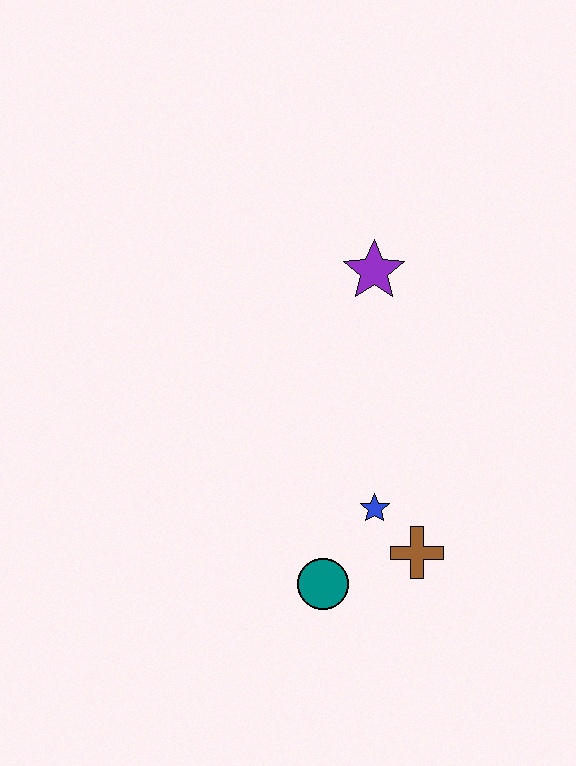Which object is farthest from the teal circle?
The purple star is farthest from the teal circle.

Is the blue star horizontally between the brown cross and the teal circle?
Yes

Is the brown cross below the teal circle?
No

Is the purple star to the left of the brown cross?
Yes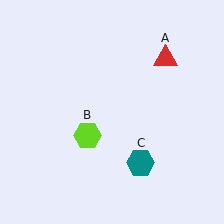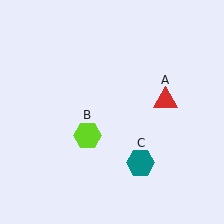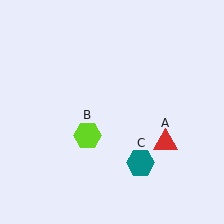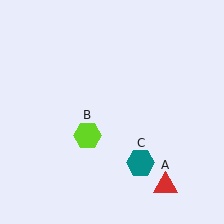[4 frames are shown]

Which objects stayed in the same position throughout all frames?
Lime hexagon (object B) and teal hexagon (object C) remained stationary.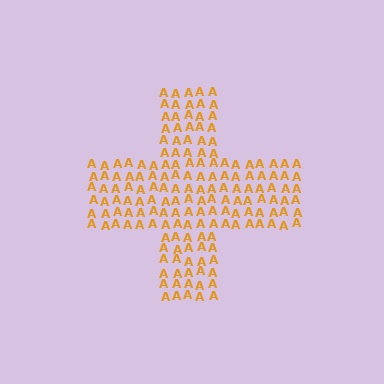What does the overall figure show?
The overall figure shows a cross.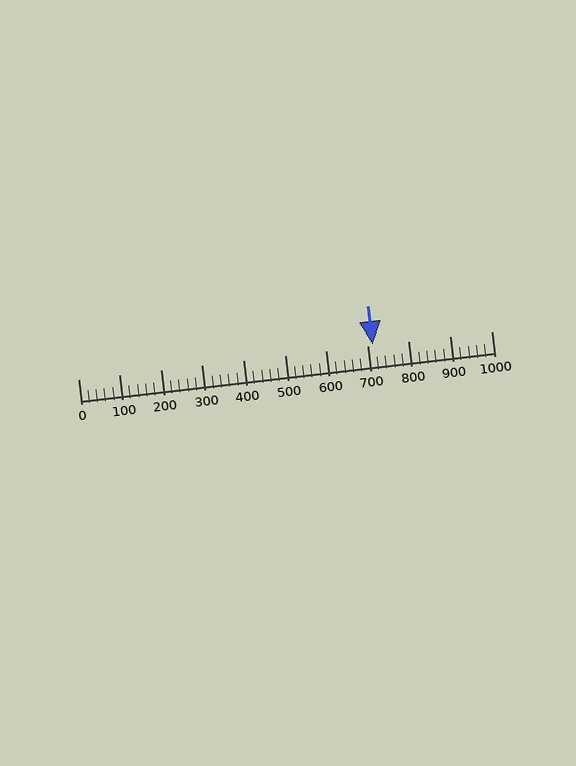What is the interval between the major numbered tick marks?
The major tick marks are spaced 100 units apart.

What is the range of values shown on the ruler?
The ruler shows values from 0 to 1000.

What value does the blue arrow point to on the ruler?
The blue arrow points to approximately 712.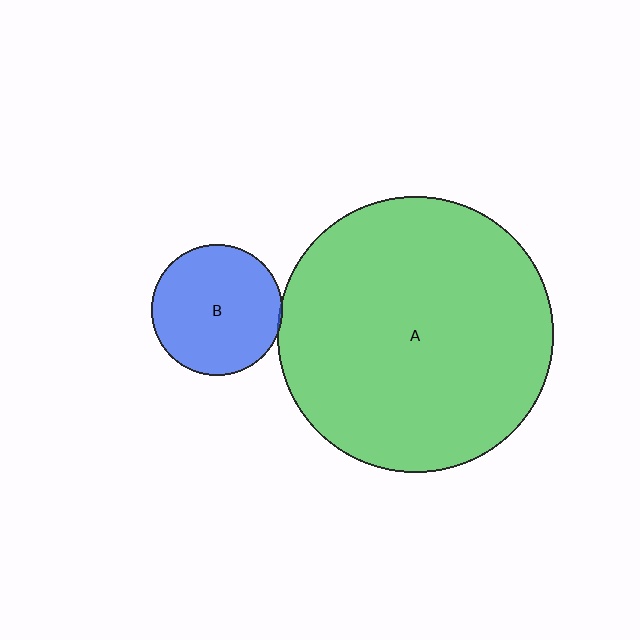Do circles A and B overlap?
Yes.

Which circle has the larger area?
Circle A (green).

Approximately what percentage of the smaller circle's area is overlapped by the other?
Approximately 5%.